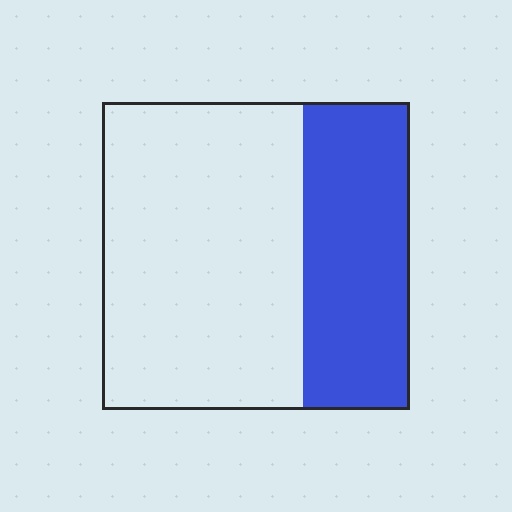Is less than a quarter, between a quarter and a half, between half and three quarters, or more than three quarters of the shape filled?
Between a quarter and a half.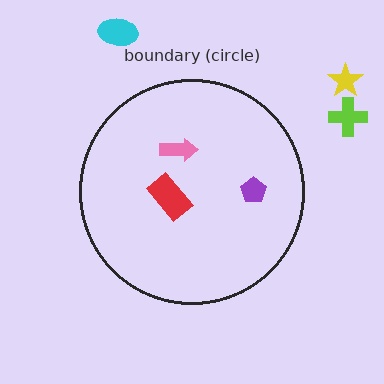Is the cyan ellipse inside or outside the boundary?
Outside.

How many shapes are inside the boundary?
3 inside, 3 outside.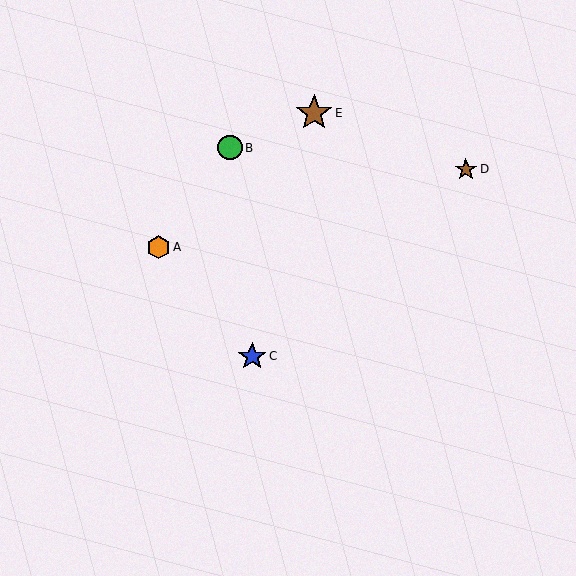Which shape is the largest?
The brown star (labeled E) is the largest.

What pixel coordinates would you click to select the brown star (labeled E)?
Click at (314, 113) to select the brown star E.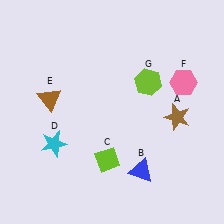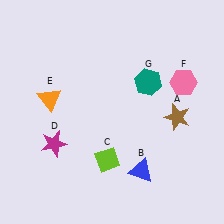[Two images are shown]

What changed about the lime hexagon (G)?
In Image 1, G is lime. In Image 2, it changed to teal.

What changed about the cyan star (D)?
In Image 1, D is cyan. In Image 2, it changed to magenta.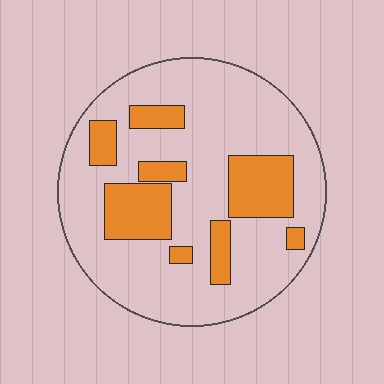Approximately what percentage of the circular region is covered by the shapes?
Approximately 25%.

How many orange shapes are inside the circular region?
8.